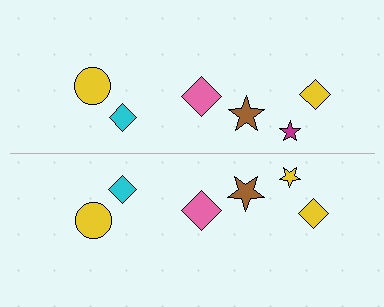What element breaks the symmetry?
The yellow star on the bottom side breaks the symmetry — its mirror counterpart is magenta.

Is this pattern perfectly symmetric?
No, the pattern is not perfectly symmetric. The yellow star on the bottom side breaks the symmetry — its mirror counterpart is magenta.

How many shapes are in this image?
There are 12 shapes in this image.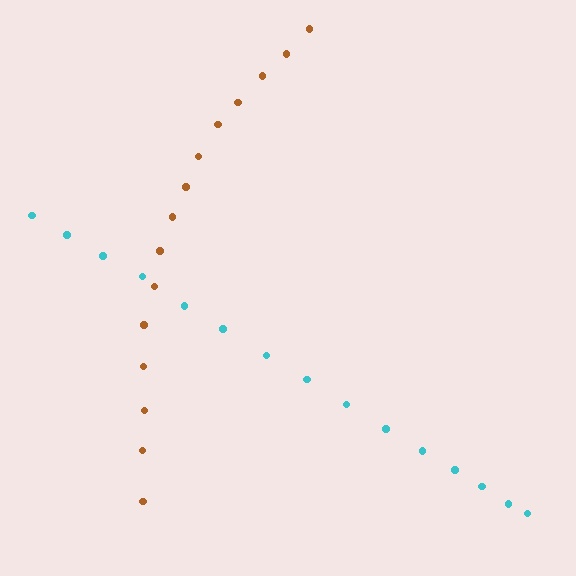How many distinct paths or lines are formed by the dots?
There are 2 distinct paths.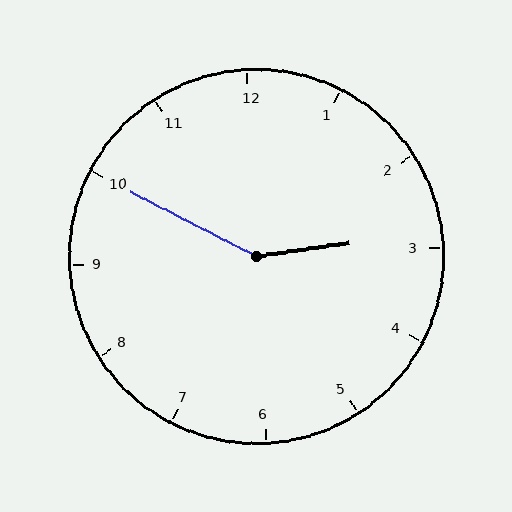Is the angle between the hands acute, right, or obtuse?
It is obtuse.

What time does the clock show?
2:50.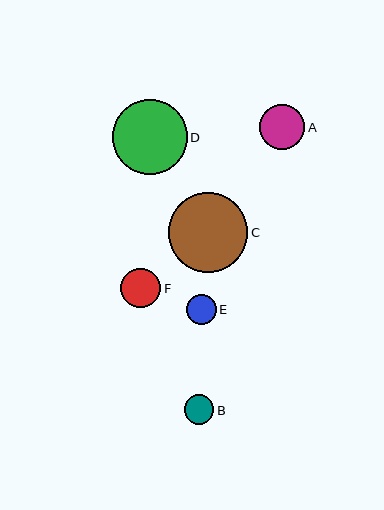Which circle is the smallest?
Circle B is the smallest with a size of approximately 30 pixels.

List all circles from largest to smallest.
From largest to smallest: C, D, A, F, E, B.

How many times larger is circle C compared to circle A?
Circle C is approximately 1.8 times the size of circle A.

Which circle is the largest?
Circle C is the largest with a size of approximately 80 pixels.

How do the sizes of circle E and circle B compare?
Circle E and circle B are approximately the same size.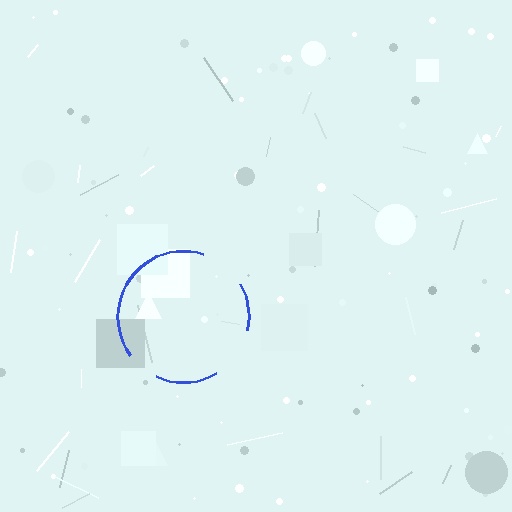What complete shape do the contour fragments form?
The contour fragments form a circle.